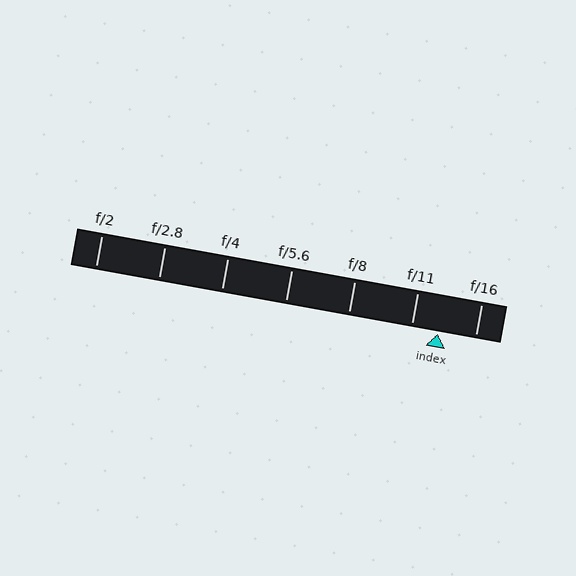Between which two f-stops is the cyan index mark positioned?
The index mark is between f/11 and f/16.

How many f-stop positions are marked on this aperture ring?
There are 7 f-stop positions marked.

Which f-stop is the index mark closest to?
The index mark is closest to f/11.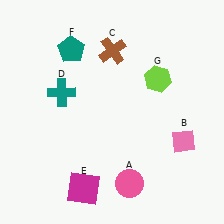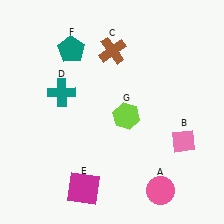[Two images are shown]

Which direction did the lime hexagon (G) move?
The lime hexagon (G) moved down.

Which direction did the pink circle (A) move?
The pink circle (A) moved right.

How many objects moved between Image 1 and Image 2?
2 objects moved between the two images.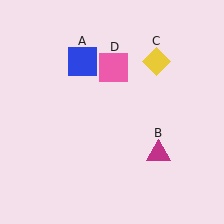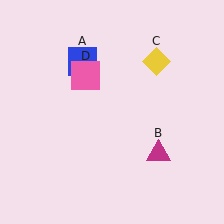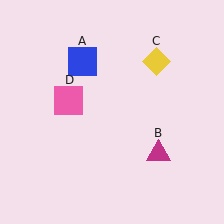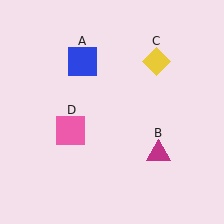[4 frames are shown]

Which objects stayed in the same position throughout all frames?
Blue square (object A) and magenta triangle (object B) and yellow diamond (object C) remained stationary.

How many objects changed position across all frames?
1 object changed position: pink square (object D).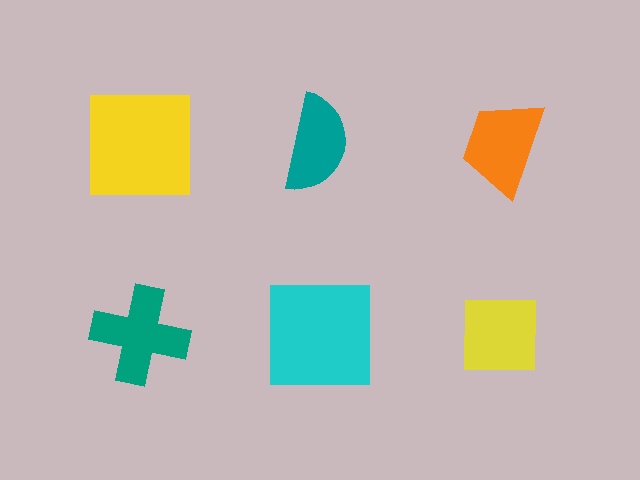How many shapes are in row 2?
3 shapes.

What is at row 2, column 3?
A yellow square.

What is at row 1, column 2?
A teal semicircle.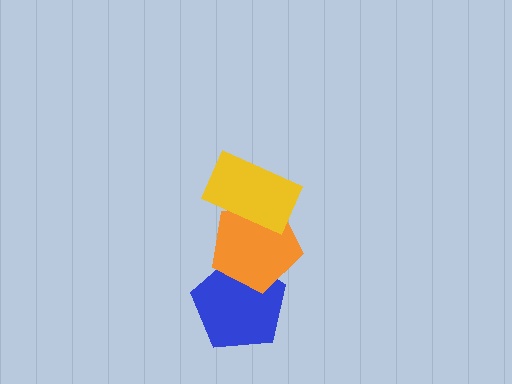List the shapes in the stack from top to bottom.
From top to bottom: the yellow rectangle, the orange pentagon, the blue pentagon.